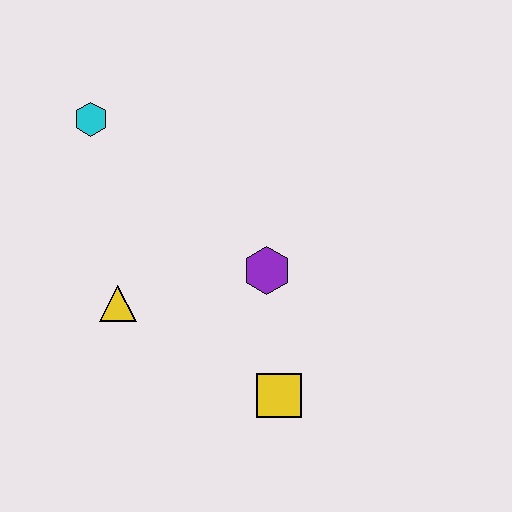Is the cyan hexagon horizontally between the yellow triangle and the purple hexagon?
No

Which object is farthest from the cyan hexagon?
The yellow square is farthest from the cyan hexagon.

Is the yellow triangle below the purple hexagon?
Yes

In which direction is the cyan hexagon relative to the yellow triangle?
The cyan hexagon is above the yellow triangle.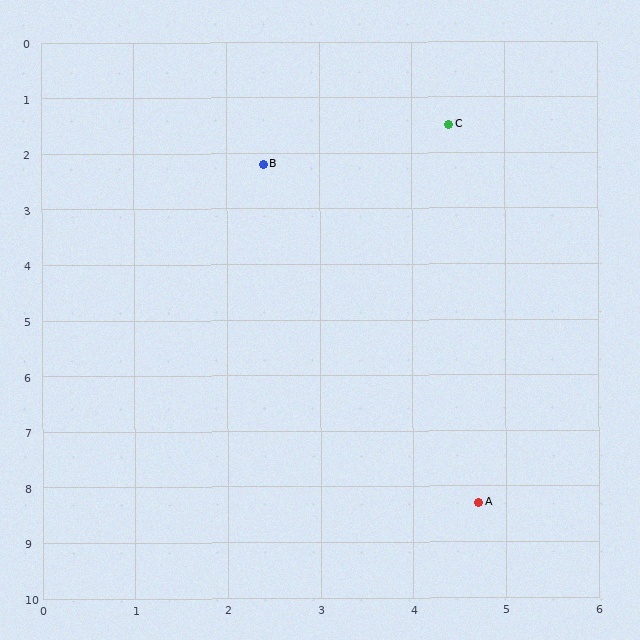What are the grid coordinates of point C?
Point C is at approximately (4.4, 1.5).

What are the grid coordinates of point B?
Point B is at approximately (2.4, 2.2).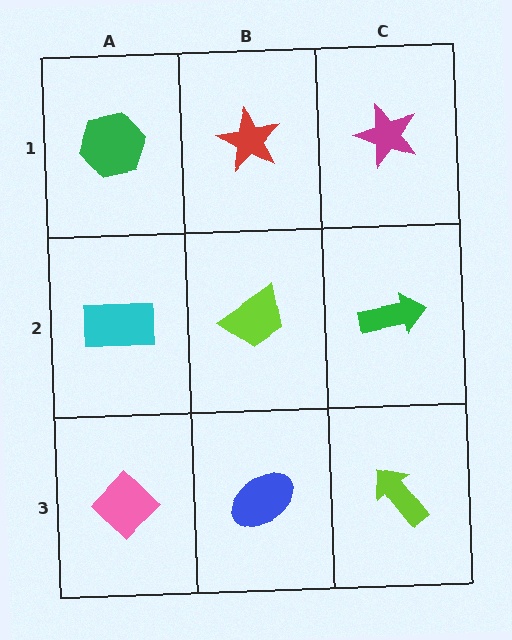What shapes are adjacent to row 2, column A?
A green hexagon (row 1, column A), a pink diamond (row 3, column A), a lime trapezoid (row 2, column B).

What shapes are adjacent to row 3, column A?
A cyan rectangle (row 2, column A), a blue ellipse (row 3, column B).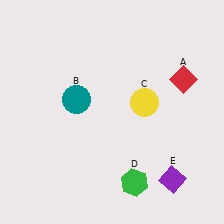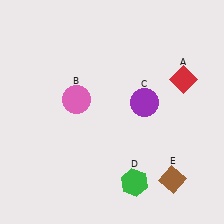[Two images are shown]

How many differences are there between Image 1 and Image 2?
There are 3 differences between the two images.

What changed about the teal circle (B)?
In Image 1, B is teal. In Image 2, it changed to pink.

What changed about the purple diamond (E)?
In Image 1, E is purple. In Image 2, it changed to brown.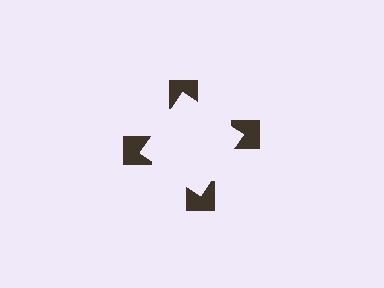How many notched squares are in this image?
There are 4 — one at each vertex of the illusory square.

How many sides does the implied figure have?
4 sides.